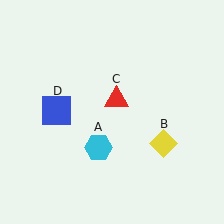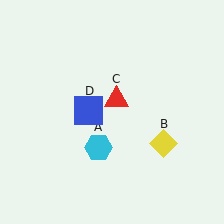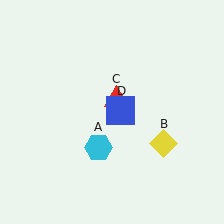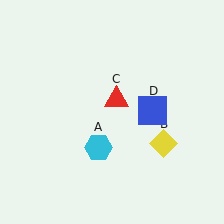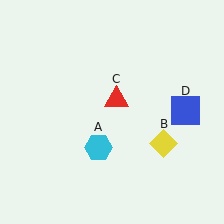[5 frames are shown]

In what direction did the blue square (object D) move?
The blue square (object D) moved right.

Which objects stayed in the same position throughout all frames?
Cyan hexagon (object A) and yellow diamond (object B) and red triangle (object C) remained stationary.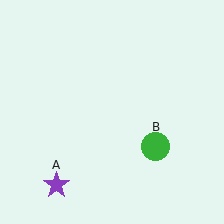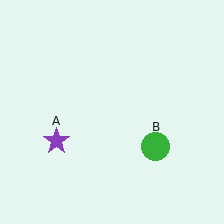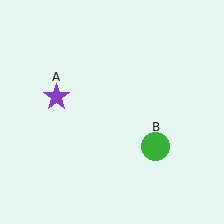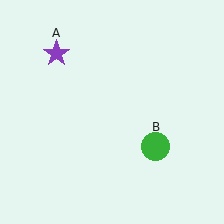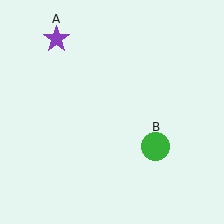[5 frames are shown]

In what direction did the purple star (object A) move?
The purple star (object A) moved up.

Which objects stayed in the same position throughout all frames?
Green circle (object B) remained stationary.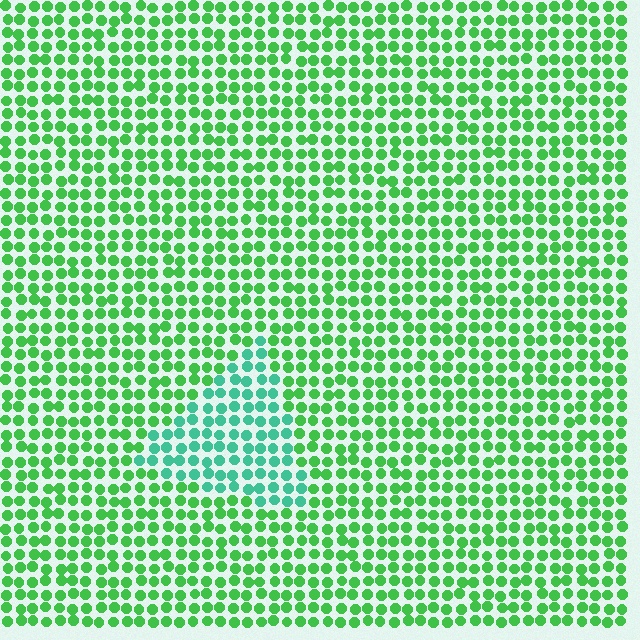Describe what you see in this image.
The image is filled with small green elements in a uniform arrangement. A triangle-shaped region is visible where the elements are tinted to a slightly different hue, forming a subtle color boundary.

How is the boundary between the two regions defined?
The boundary is defined purely by a slight shift in hue (about 36 degrees). Spacing, size, and orientation are identical on both sides.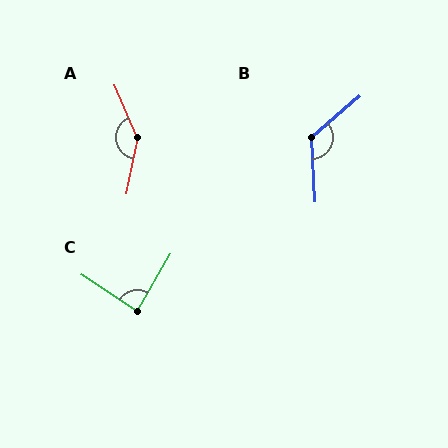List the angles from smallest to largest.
C (87°), B (127°), A (146°).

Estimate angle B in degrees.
Approximately 127 degrees.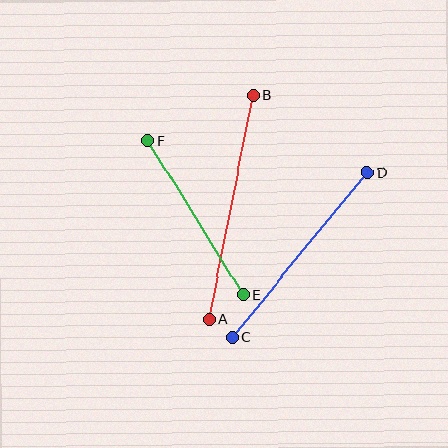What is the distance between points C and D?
The distance is approximately 213 pixels.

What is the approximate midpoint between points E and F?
The midpoint is at approximately (196, 218) pixels.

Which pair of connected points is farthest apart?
Points A and B are farthest apart.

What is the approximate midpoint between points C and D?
The midpoint is at approximately (300, 255) pixels.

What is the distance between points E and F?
The distance is approximately 181 pixels.